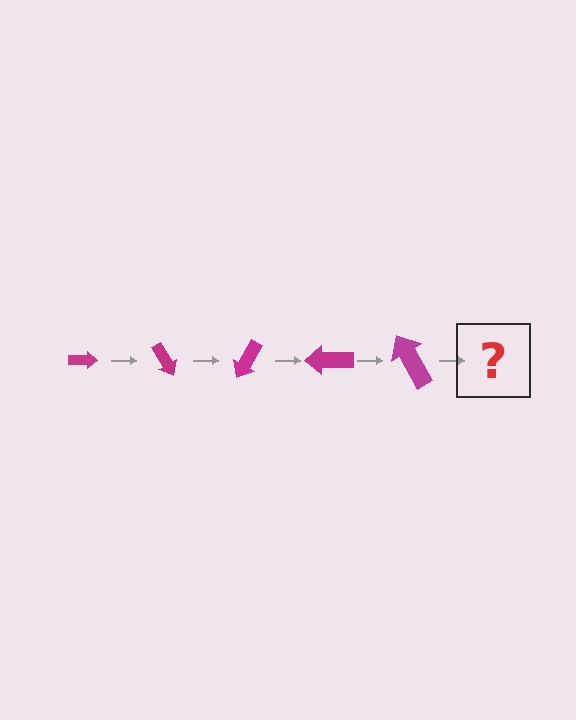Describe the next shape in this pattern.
It should be an arrow, larger than the previous one and rotated 300 degrees from the start.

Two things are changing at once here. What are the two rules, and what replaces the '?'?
The two rules are that the arrow grows larger each step and it rotates 60 degrees each step. The '?' should be an arrow, larger than the previous one and rotated 300 degrees from the start.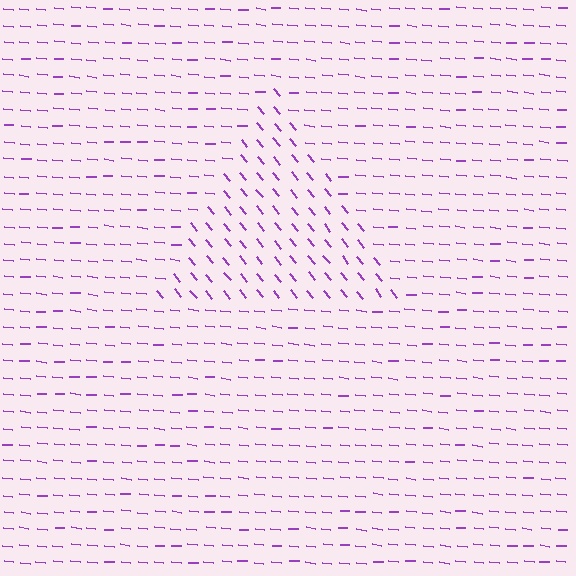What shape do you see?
I see a triangle.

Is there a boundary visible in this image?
Yes, there is a texture boundary formed by a change in line orientation.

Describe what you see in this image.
The image is filled with small purple line segments. A triangle region in the image has lines oriented differently from the surrounding lines, creating a visible texture boundary.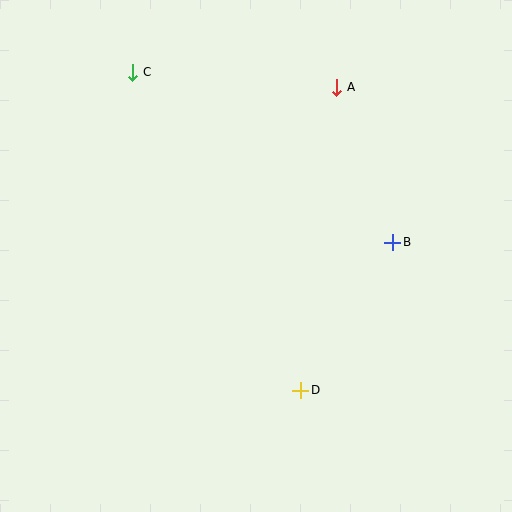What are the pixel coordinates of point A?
Point A is at (337, 87).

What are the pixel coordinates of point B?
Point B is at (393, 242).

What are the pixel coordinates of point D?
Point D is at (301, 390).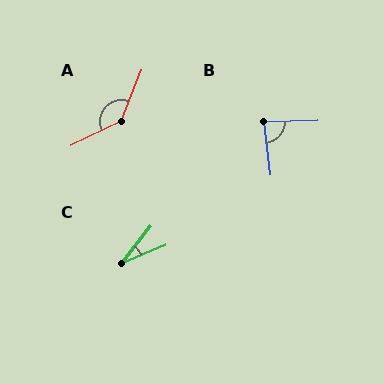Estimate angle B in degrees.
Approximately 84 degrees.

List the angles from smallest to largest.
C (29°), B (84°), A (137°).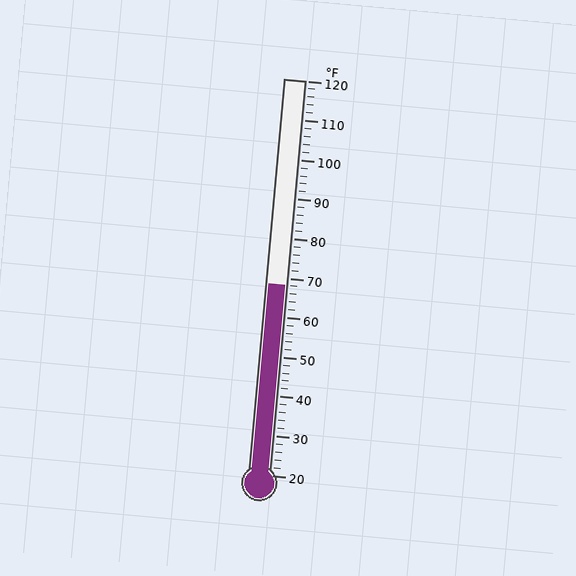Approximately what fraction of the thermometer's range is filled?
The thermometer is filled to approximately 50% of its range.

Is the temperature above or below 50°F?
The temperature is above 50°F.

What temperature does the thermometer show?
The thermometer shows approximately 68°F.